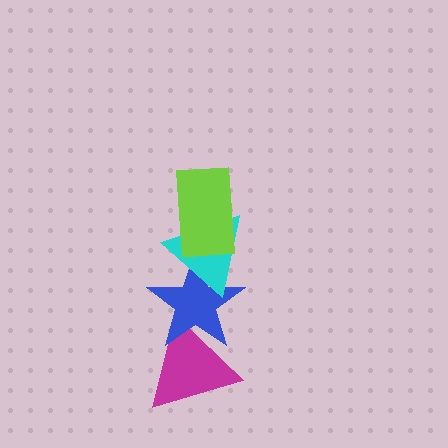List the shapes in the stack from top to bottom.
From top to bottom: the lime rectangle, the cyan triangle, the blue star, the magenta triangle.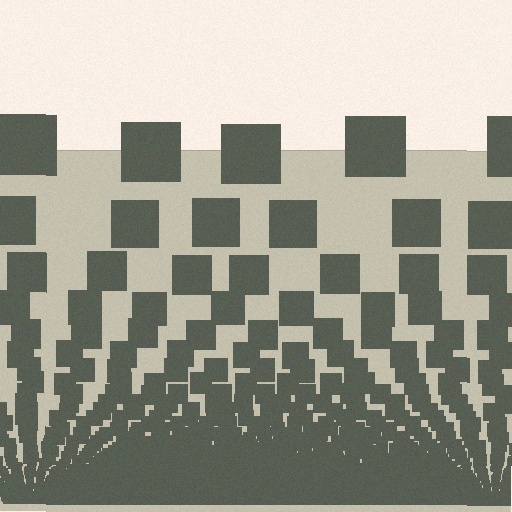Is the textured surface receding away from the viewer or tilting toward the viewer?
The surface appears to tilt toward the viewer. Texture elements get larger and sparser toward the top.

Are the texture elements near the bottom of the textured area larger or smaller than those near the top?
Smaller. The gradient is inverted — elements near the bottom are smaller and denser.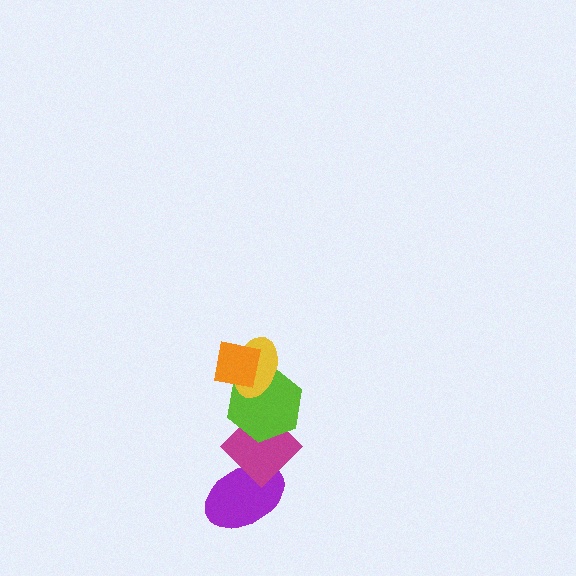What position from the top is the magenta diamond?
The magenta diamond is 4th from the top.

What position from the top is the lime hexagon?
The lime hexagon is 3rd from the top.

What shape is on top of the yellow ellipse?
The orange square is on top of the yellow ellipse.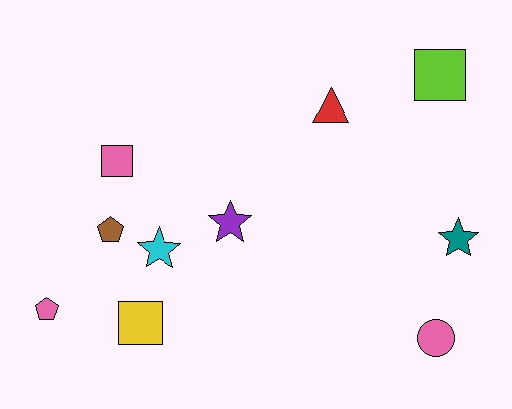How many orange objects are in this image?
There are no orange objects.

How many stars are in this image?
There are 3 stars.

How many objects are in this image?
There are 10 objects.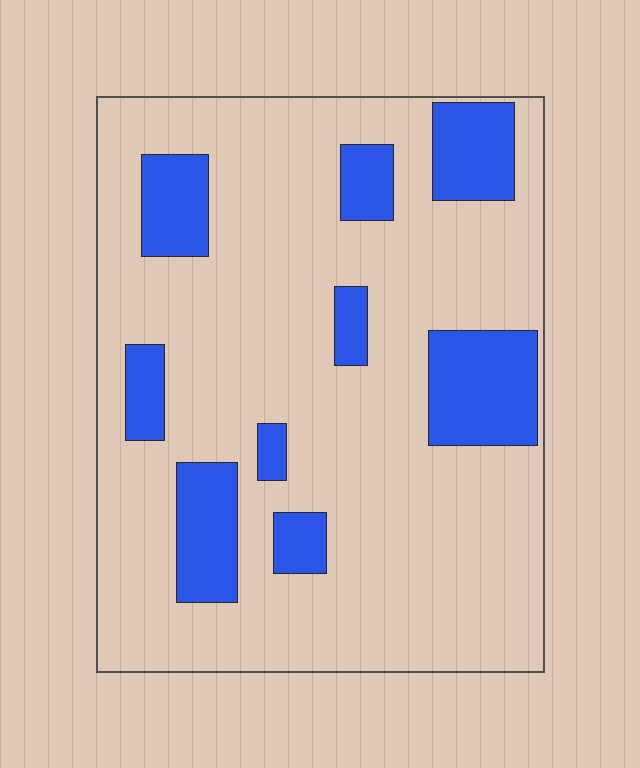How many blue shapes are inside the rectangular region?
9.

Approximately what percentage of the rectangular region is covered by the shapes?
Approximately 20%.